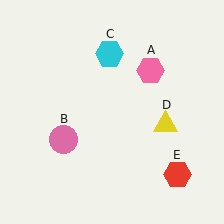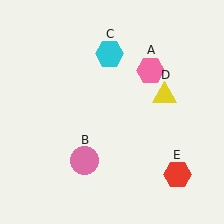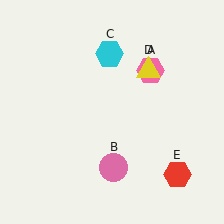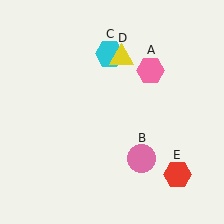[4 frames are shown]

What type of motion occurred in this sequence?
The pink circle (object B), yellow triangle (object D) rotated counterclockwise around the center of the scene.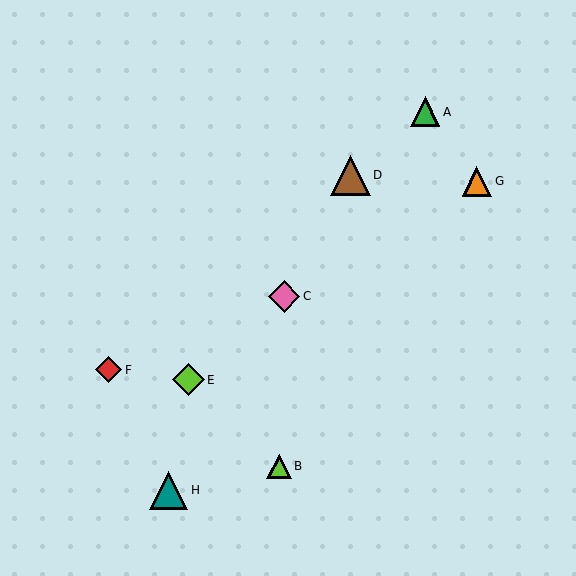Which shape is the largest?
The brown triangle (labeled D) is the largest.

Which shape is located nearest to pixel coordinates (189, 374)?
The lime diamond (labeled E) at (188, 380) is nearest to that location.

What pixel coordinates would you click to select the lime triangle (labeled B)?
Click at (279, 466) to select the lime triangle B.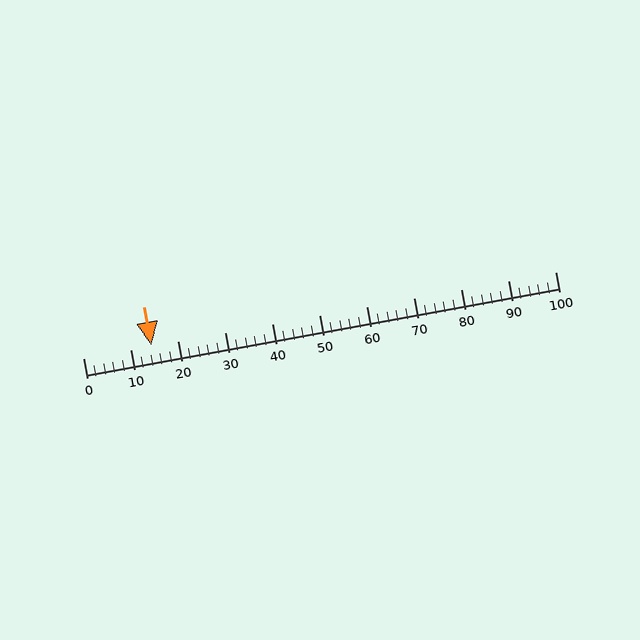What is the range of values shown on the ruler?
The ruler shows values from 0 to 100.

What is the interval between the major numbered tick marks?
The major tick marks are spaced 10 units apart.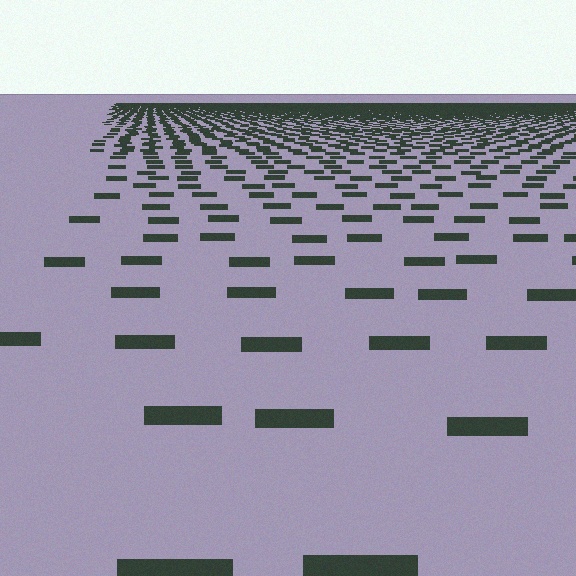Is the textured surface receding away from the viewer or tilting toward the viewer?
The surface is receding away from the viewer. Texture elements get smaller and denser toward the top.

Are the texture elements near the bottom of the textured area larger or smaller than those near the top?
Larger. Near the bottom, elements are closer to the viewer and appear at a bigger on-screen size.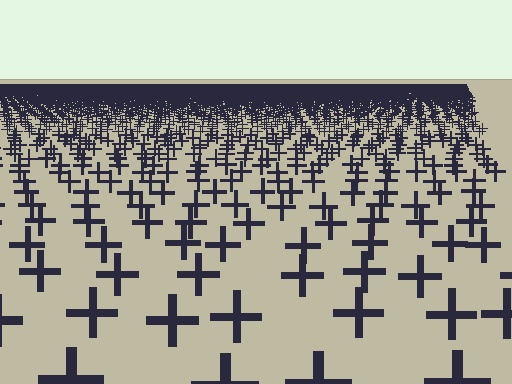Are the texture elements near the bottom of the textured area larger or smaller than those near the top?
Larger. Near the bottom, elements are closer to the viewer and appear at a bigger on-screen size.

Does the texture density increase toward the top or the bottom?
Density increases toward the top.